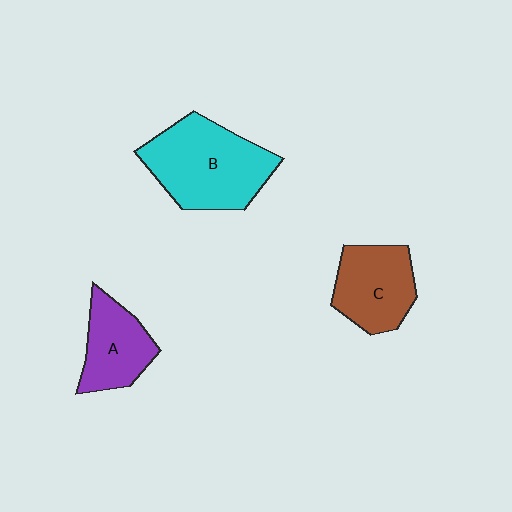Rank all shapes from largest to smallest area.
From largest to smallest: B (cyan), C (brown), A (purple).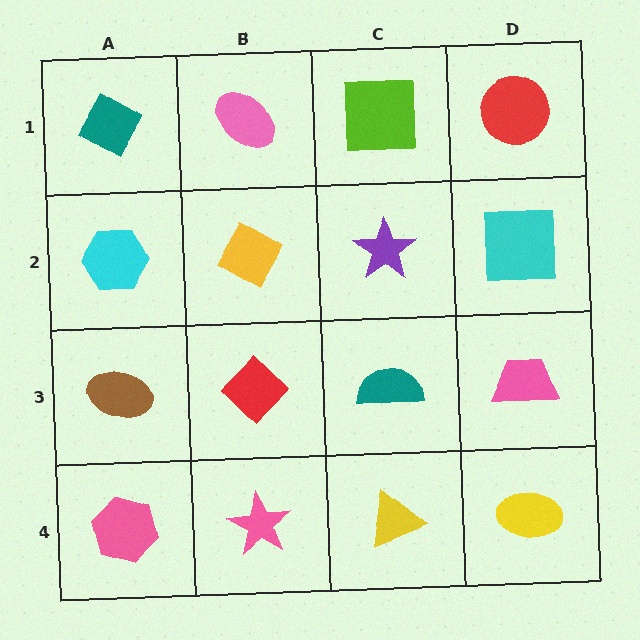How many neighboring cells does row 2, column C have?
4.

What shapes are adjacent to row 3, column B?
A yellow diamond (row 2, column B), a pink star (row 4, column B), a brown ellipse (row 3, column A), a teal semicircle (row 3, column C).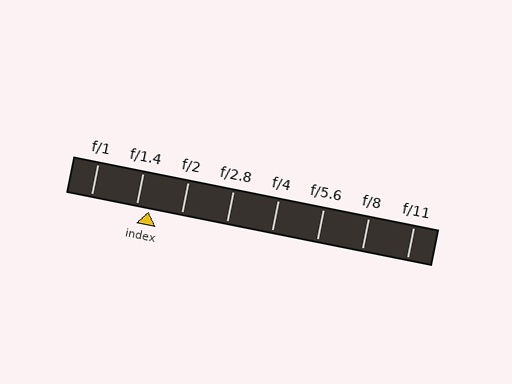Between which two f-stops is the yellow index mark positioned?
The index mark is between f/1.4 and f/2.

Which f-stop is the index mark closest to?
The index mark is closest to f/1.4.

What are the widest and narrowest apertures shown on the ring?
The widest aperture shown is f/1 and the narrowest is f/11.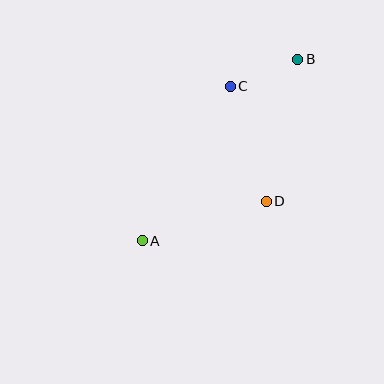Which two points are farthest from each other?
Points A and B are farthest from each other.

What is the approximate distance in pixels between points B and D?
The distance between B and D is approximately 145 pixels.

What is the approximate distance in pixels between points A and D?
The distance between A and D is approximately 130 pixels.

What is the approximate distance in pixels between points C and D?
The distance between C and D is approximately 120 pixels.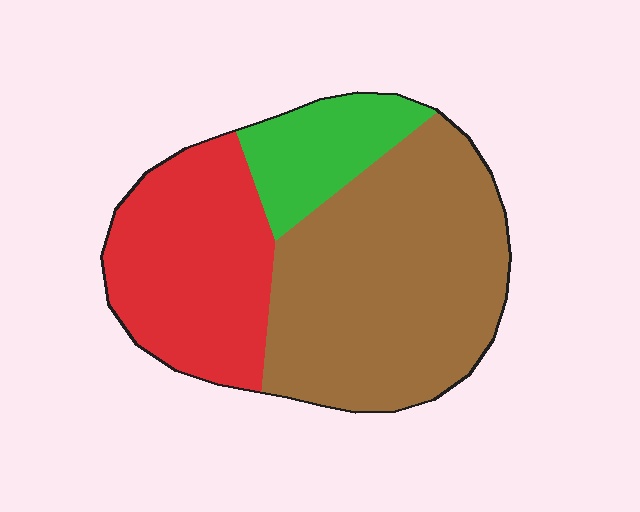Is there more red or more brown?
Brown.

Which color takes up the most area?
Brown, at roughly 55%.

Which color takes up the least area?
Green, at roughly 15%.